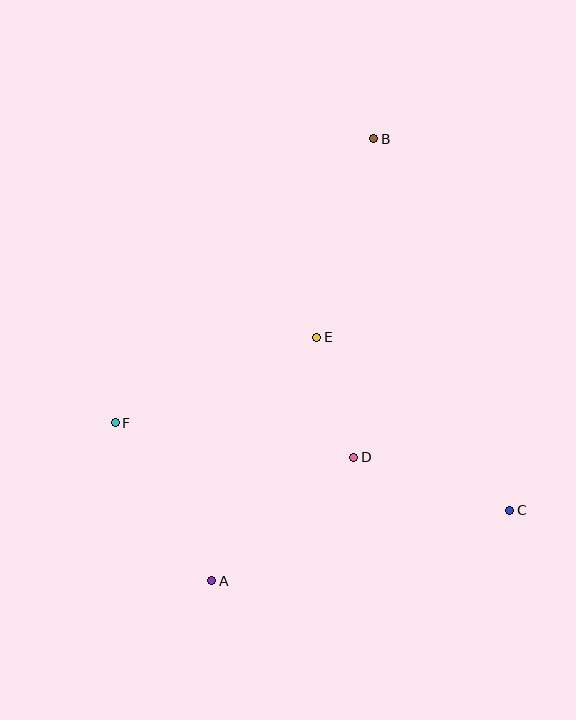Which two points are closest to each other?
Points D and E are closest to each other.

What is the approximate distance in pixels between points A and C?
The distance between A and C is approximately 307 pixels.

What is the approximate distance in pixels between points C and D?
The distance between C and D is approximately 165 pixels.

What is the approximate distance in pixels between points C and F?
The distance between C and F is approximately 404 pixels.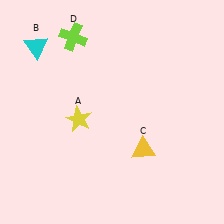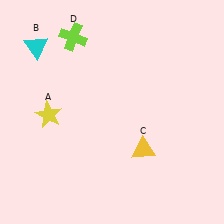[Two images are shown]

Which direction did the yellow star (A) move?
The yellow star (A) moved left.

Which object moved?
The yellow star (A) moved left.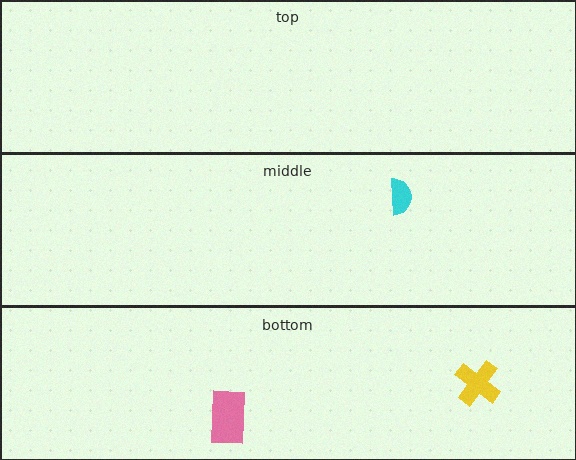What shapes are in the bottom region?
The pink rectangle, the yellow cross.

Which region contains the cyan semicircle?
The middle region.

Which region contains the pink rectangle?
The bottom region.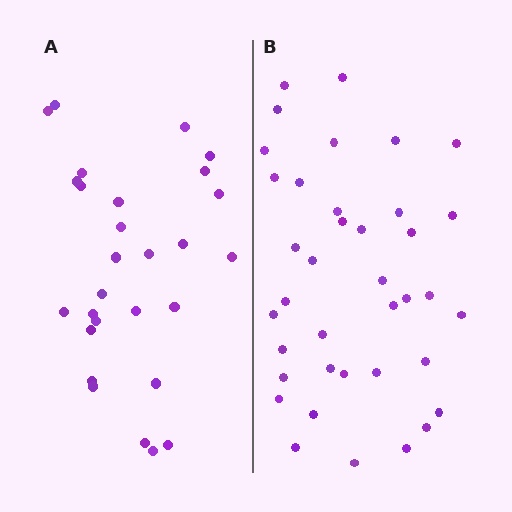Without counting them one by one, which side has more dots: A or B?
Region B (the right region) has more dots.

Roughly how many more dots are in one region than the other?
Region B has roughly 10 or so more dots than region A.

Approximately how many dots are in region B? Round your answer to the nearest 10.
About 40 dots. (The exact count is 38, which rounds to 40.)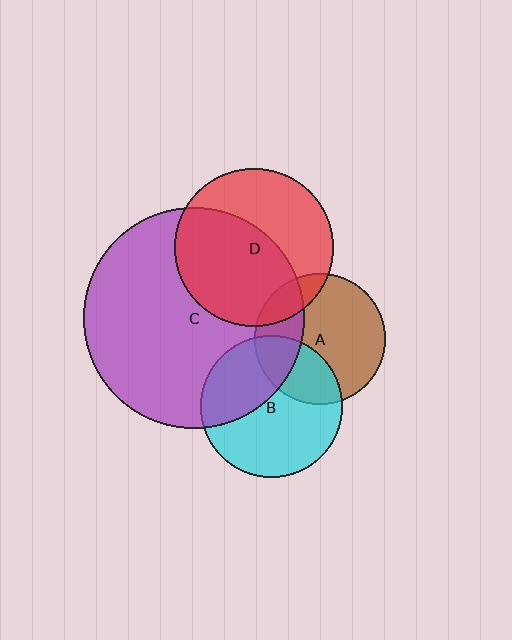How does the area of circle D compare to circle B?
Approximately 1.2 times.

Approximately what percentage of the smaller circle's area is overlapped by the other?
Approximately 30%.